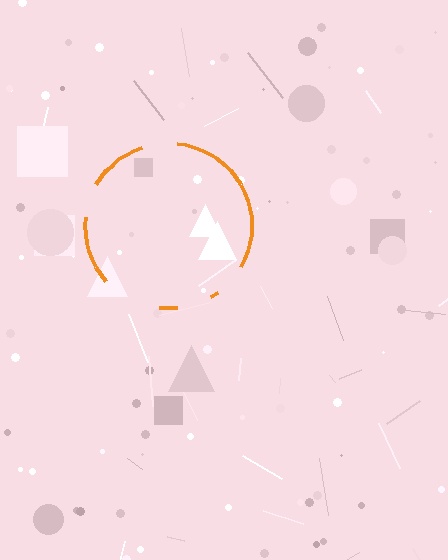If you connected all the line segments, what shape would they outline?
They would outline a circle.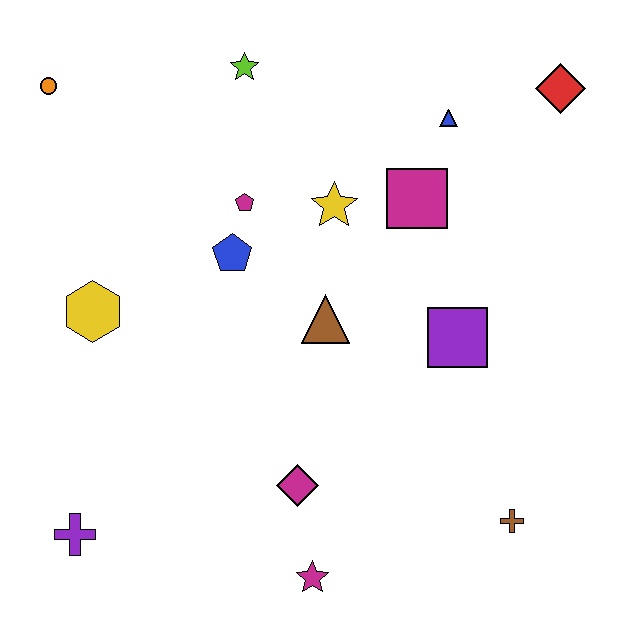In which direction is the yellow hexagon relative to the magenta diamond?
The yellow hexagon is to the left of the magenta diamond.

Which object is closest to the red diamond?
The blue triangle is closest to the red diamond.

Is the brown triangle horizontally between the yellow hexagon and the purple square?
Yes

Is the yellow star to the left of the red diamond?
Yes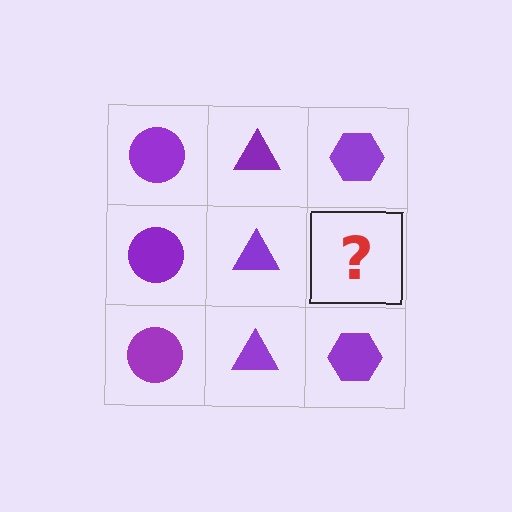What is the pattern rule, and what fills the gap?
The rule is that each column has a consistent shape. The gap should be filled with a purple hexagon.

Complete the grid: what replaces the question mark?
The question mark should be replaced with a purple hexagon.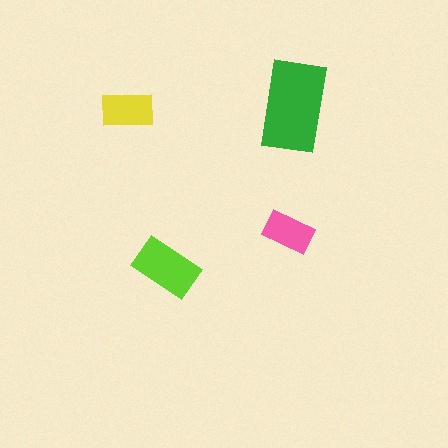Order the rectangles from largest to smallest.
the green one, the lime one, the yellow one, the pink one.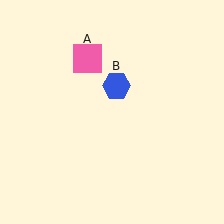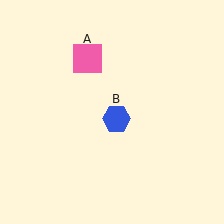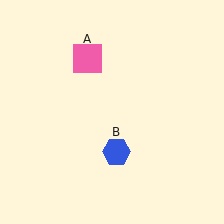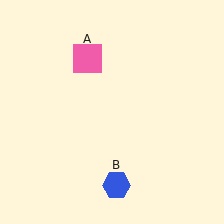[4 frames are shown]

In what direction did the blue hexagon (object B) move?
The blue hexagon (object B) moved down.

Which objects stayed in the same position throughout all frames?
Pink square (object A) remained stationary.